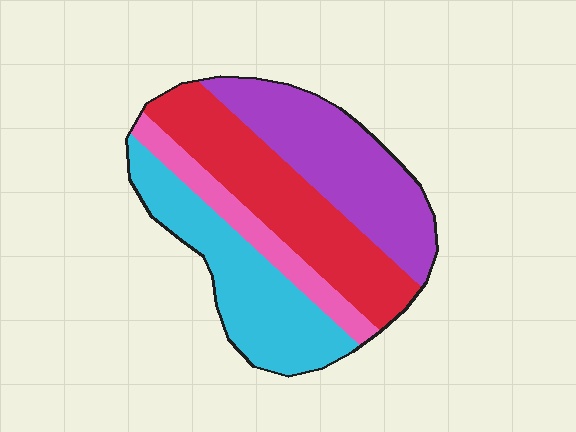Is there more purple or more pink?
Purple.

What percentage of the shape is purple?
Purple covers around 30% of the shape.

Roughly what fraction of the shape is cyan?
Cyan covers around 25% of the shape.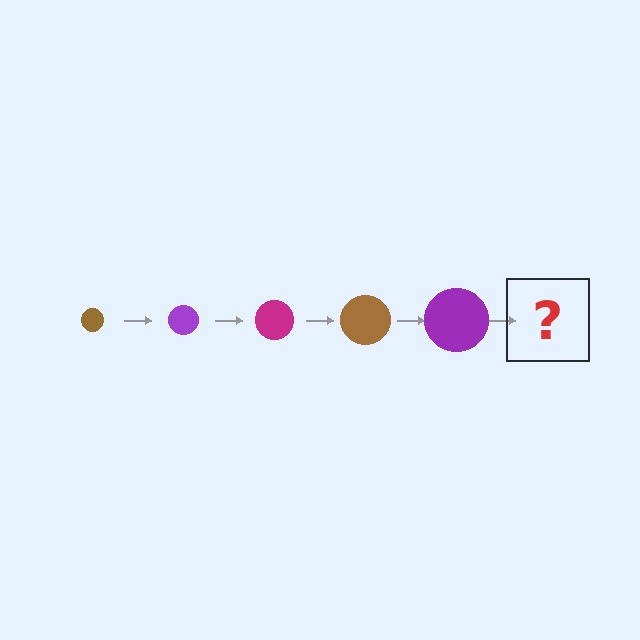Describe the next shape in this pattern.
It should be a magenta circle, larger than the previous one.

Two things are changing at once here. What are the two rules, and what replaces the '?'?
The two rules are that the circle grows larger each step and the color cycles through brown, purple, and magenta. The '?' should be a magenta circle, larger than the previous one.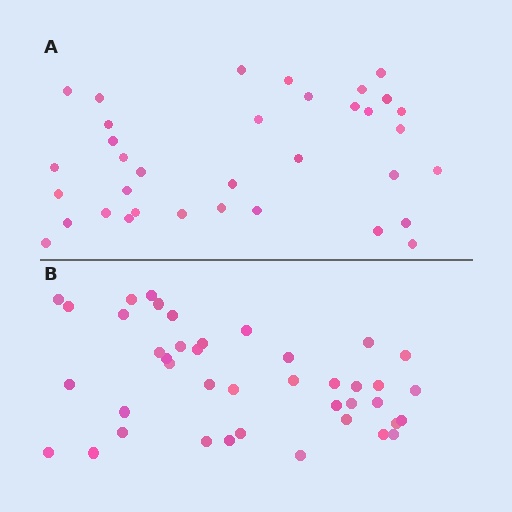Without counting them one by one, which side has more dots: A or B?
Region B (the bottom region) has more dots.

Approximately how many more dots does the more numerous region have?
Region B has about 6 more dots than region A.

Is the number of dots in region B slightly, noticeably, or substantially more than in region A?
Region B has only slightly more — the two regions are fairly close. The ratio is roughly 1.2 to 1.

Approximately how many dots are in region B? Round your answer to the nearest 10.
About 40 dots. (The exact count is 41, which rounds to 40.)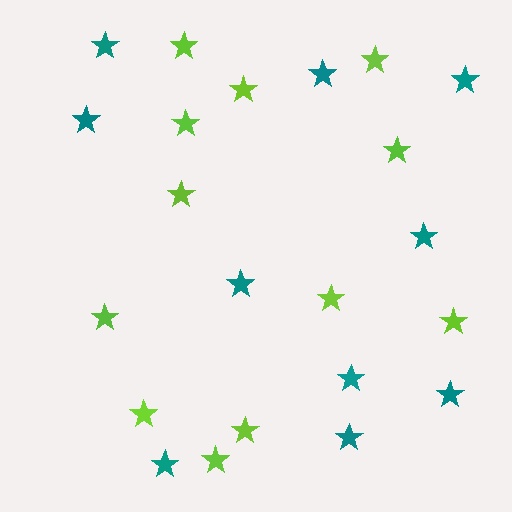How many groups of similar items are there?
There are 2 groups: one group of teal stars (10) and one group of lime stars (12).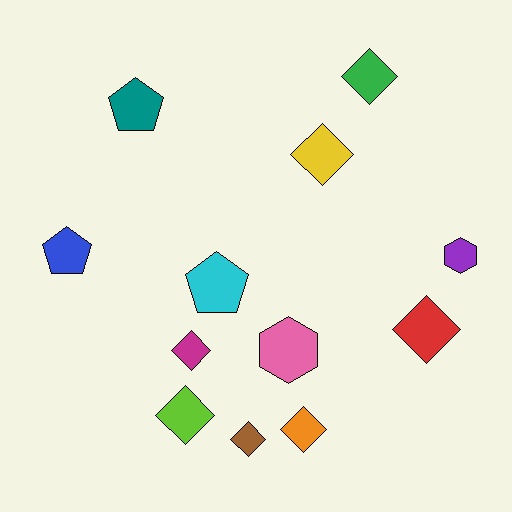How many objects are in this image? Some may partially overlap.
There are 12 objects.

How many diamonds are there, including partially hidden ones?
There are 7 diamonds.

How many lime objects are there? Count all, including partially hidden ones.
There is 1 lime object.